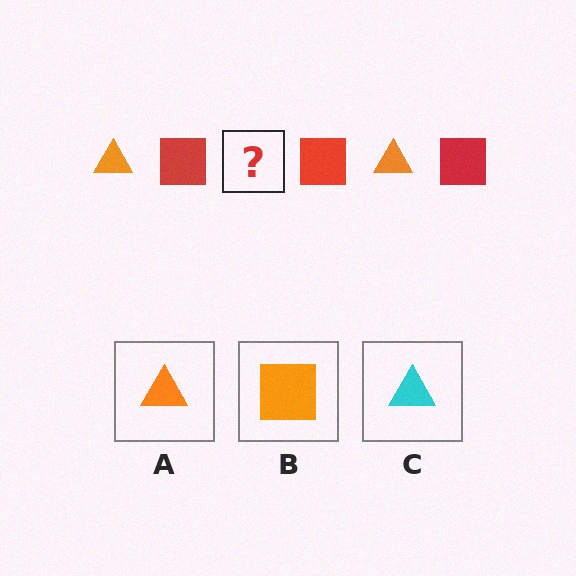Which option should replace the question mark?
Option A.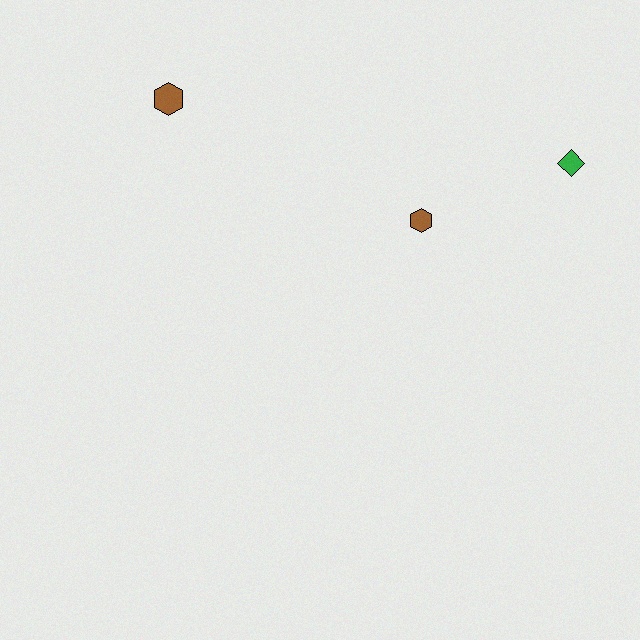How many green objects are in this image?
There is 1 green object.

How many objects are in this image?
There are 3 objects.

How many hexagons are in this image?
There are 2 hexagons.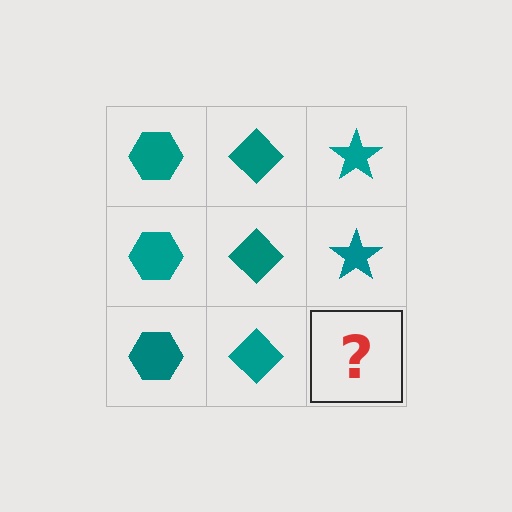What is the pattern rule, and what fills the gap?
The rule is that each column has a consistent shape. The gap should be filled with a teal star.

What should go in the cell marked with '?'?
The missing cell should contain a teal star.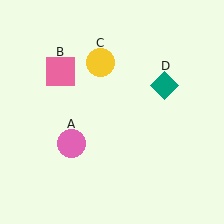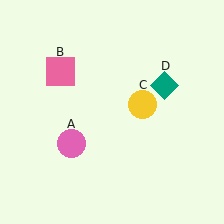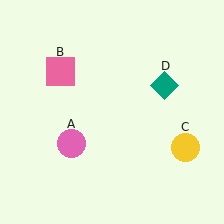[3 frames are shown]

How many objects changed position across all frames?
1 object changed position: yellow circle (object C).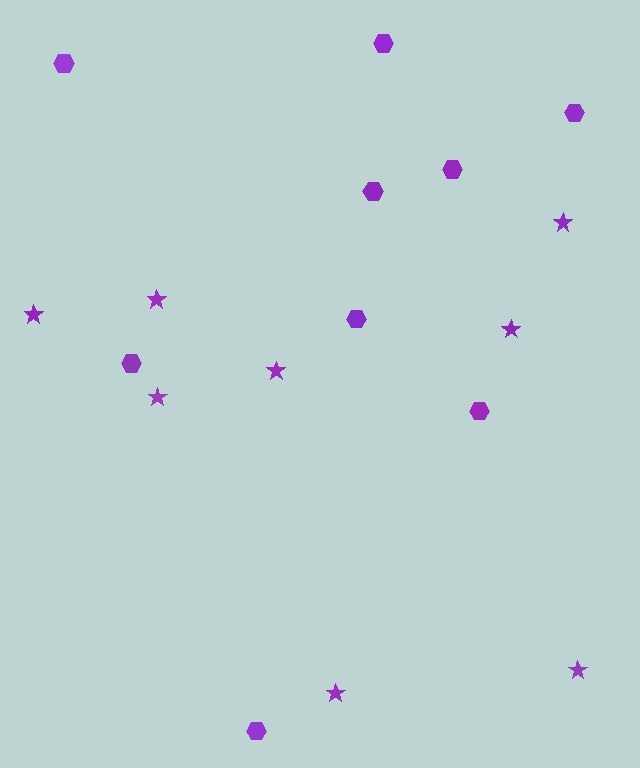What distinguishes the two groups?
There are 2 groups: one group of hexagons (9) and one group of stars (8).